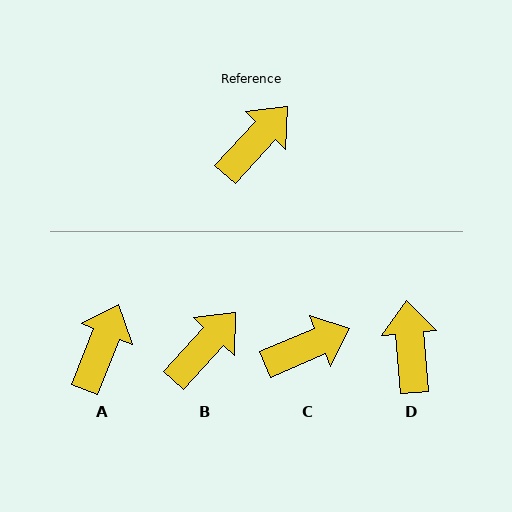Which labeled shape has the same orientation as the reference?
B.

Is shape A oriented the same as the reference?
No, it is off by about 21 degrees.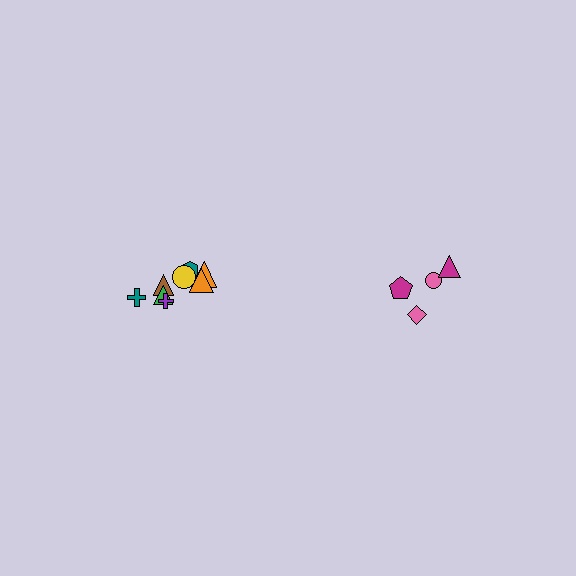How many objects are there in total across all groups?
There are 12 objects.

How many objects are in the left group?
There are 8 objects.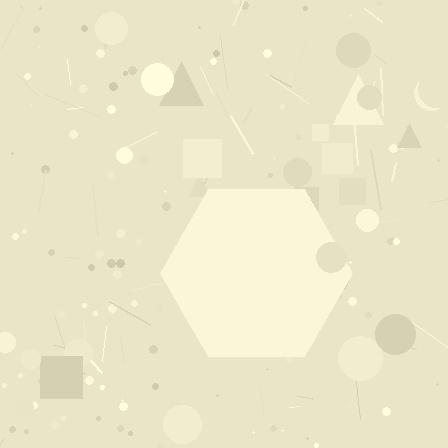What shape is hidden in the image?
A hexagon is hidden in the image.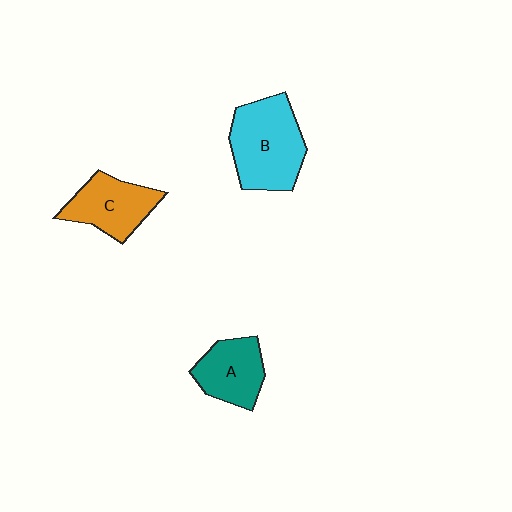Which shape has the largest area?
Shape B (cyan).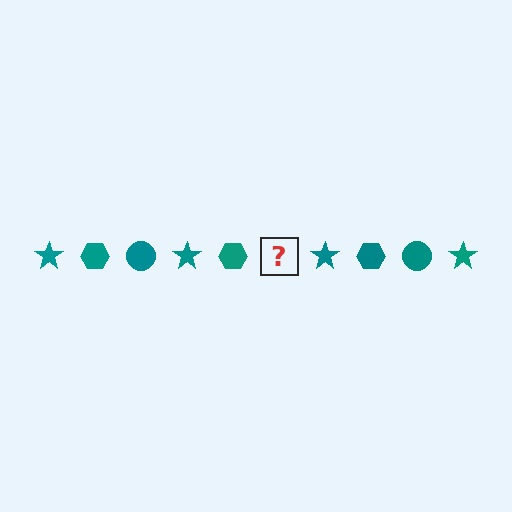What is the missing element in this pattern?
The missing element is a teal circle.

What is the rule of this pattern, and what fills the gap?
The rule is that the pattern cycles through star, hexagon, circle shapes in teal. The gap should be filled with a teal circle.